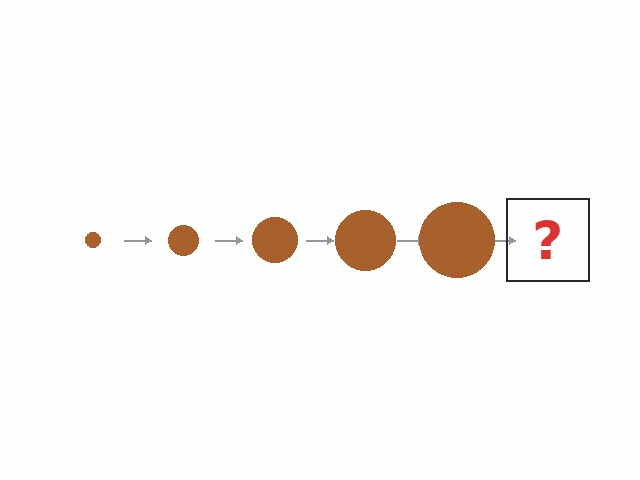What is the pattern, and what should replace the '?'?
The pattern is that the circle gets progressively larger each step. The '?' should be a brown circle, larger than the previous one.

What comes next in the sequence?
The next element should be a brown circle, larger than the previous one.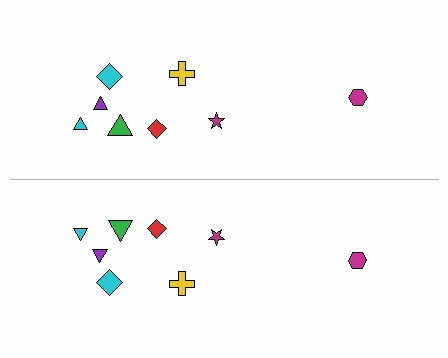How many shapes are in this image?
There are 16 shapes in this image.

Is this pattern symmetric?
Yes, this pattern has bilateral (reflection) symmetry.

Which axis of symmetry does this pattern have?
The pattern has a horizontal axis of symmetry running through the center of the image.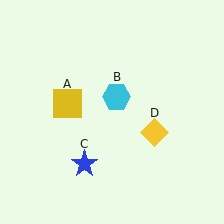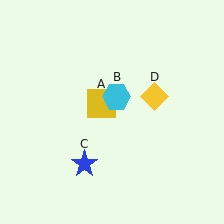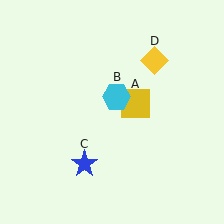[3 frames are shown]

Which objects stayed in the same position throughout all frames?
Cyan hexagon (object B) and blue star (object C) remained stationary.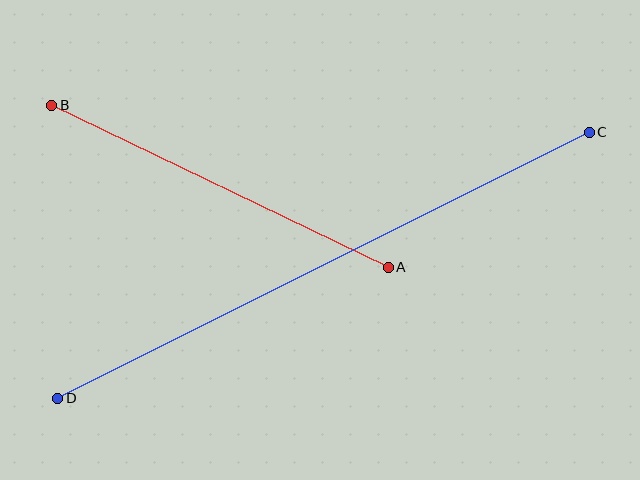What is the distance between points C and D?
The distance is approximately 594 pixels.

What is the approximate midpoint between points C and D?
The midpoint is at approximately (323, 265) pixels.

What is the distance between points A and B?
The distance is approximately 374 pixels.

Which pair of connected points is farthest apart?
Points C and D are farthest apart.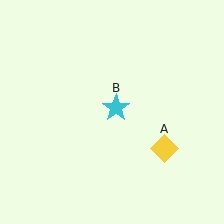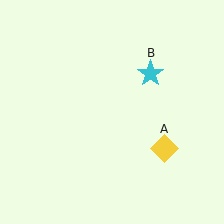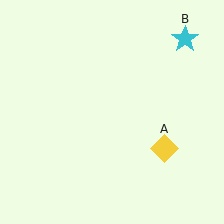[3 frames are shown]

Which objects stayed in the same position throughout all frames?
Yellow diamond (object A) remained stationary.